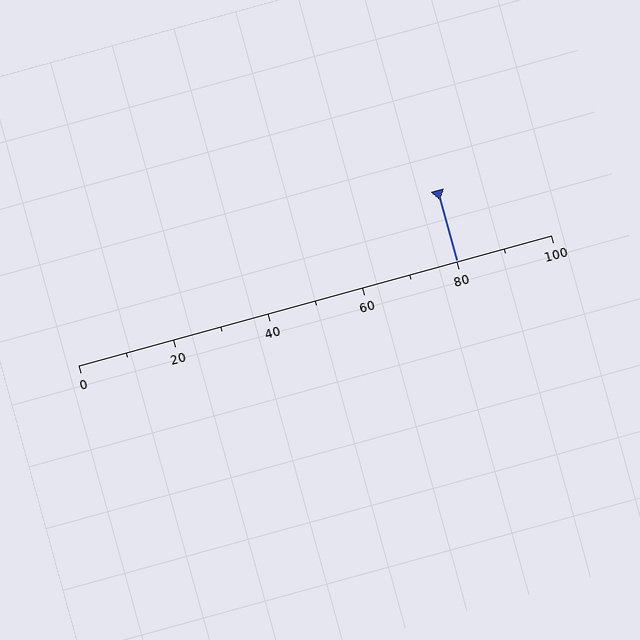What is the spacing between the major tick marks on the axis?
The major ticks are spaced 20 apart.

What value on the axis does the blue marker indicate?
The marker indicates approximately 80.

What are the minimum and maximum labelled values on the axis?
The axis runs from 0 to 100.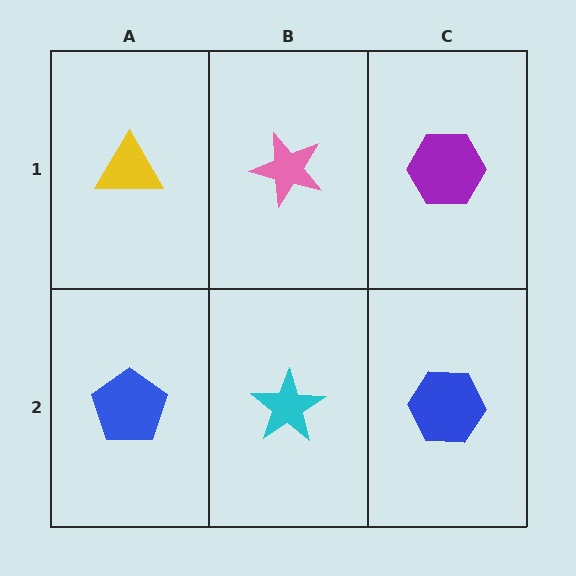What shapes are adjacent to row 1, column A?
A blue pentagon (row 2, column A), a pink star (row 1, column B).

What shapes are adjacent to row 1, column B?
A cyan star (row 2, column B), a yellow triangle (row 1, column A), a purple hexagon (row 1, column C).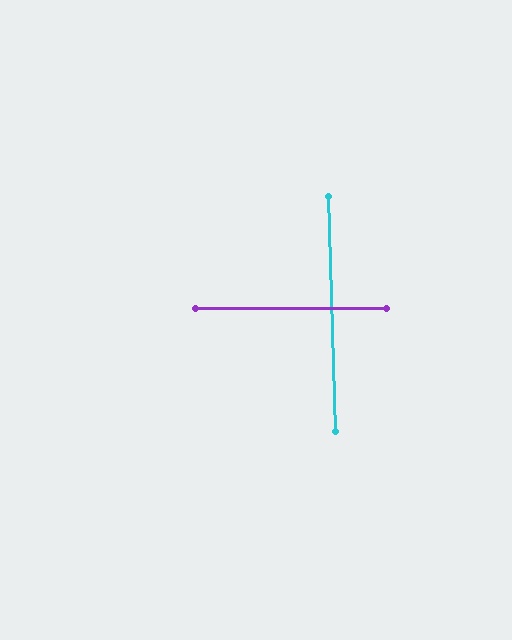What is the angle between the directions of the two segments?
Approximately 88 degrees.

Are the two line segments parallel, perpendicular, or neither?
Perpendicular — they meet at approximately 88°.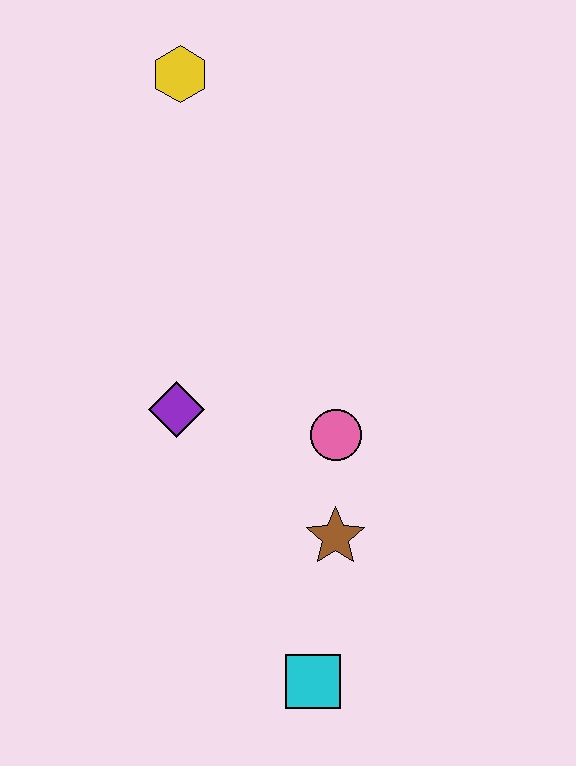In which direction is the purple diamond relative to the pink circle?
The purple diamond is to the left of the pink circle.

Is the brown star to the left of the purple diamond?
No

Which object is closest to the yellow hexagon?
The purple diamond is closest to the yellow hexagon.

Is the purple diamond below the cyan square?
No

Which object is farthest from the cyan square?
The yellow hexagon is farthest from the cyan square.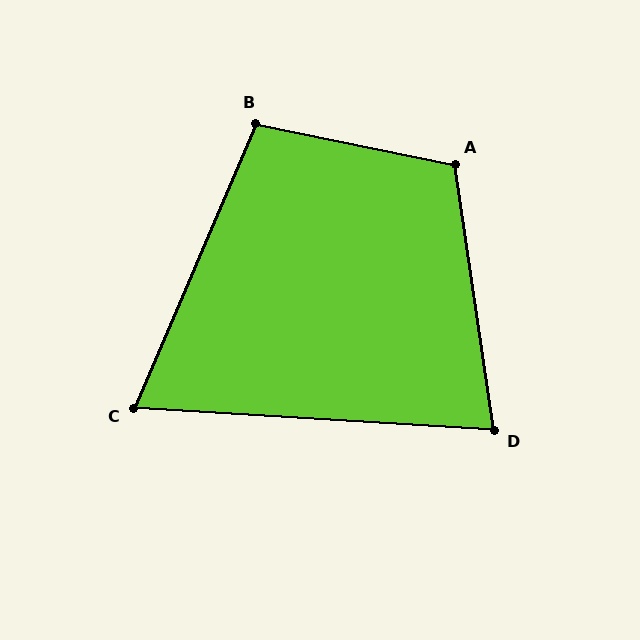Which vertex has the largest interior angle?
A, at approximately 110 degrees.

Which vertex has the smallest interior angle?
C, at approximately 70 degrees.